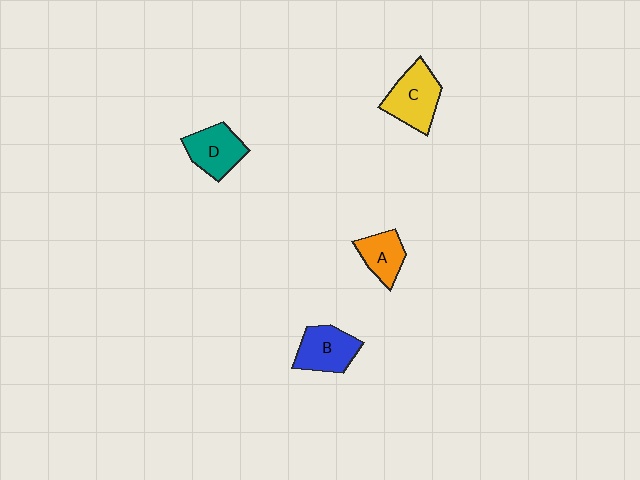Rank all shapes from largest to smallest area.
From largest to smallest: C (yellow), B (blue), D (teal), A (orange).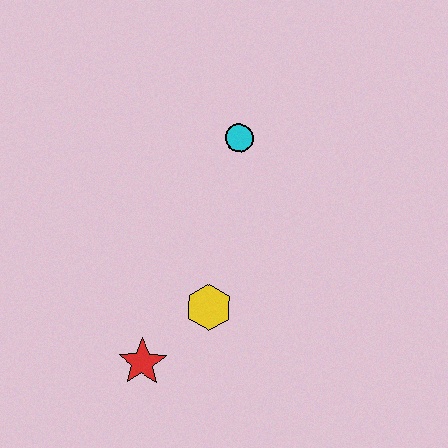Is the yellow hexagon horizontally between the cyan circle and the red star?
Yes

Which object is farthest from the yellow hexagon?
The cyan circle is farthest from the yellow hexagon.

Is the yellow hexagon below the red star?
No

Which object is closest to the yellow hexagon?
The red star is closest to the yellow hexagon.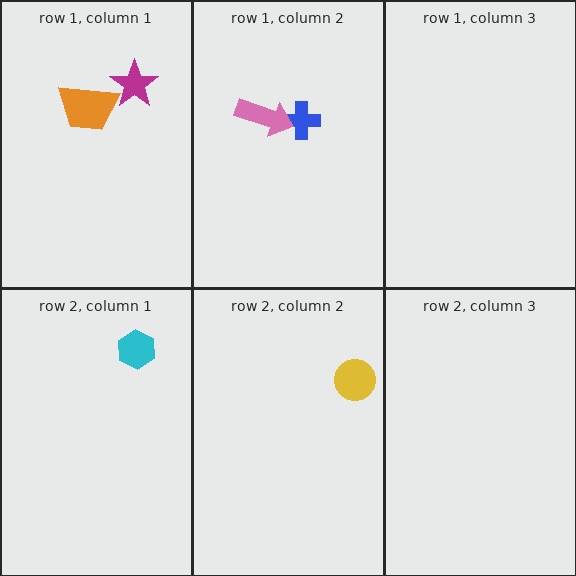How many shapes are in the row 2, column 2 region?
1.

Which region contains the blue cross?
The row 1, column 2 region.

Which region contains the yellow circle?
The row 2, column 2 region.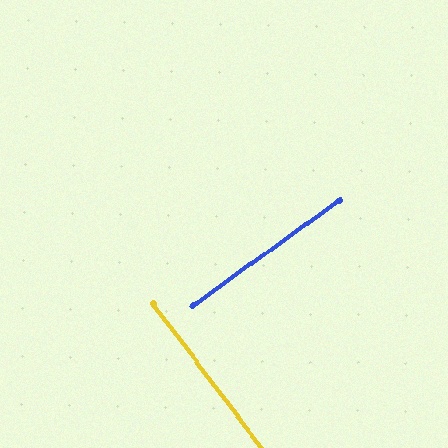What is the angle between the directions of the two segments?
Approximately 88 degrees.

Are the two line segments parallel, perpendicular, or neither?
Perpendicular — they meet at approximately 88°.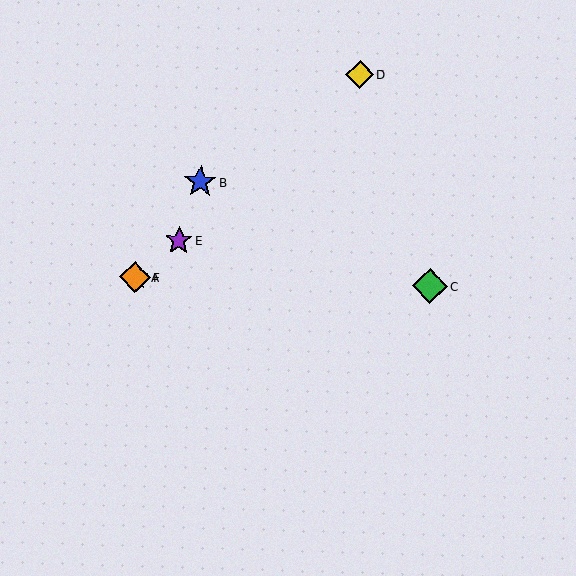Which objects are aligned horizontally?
Objects A, C, F are aligned horizontally.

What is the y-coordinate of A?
Object A is at y≈277.